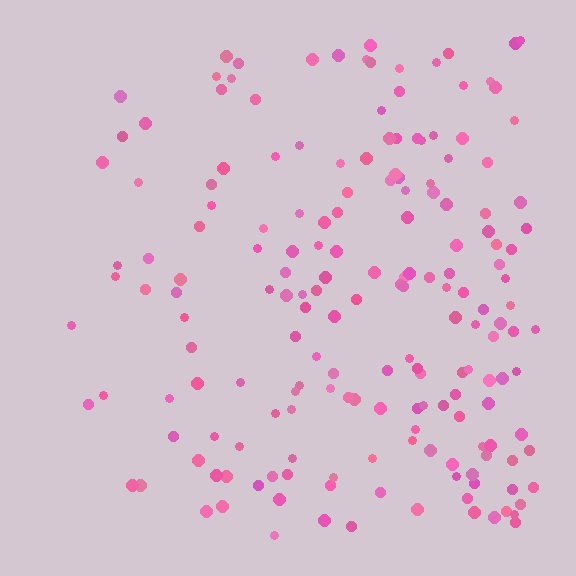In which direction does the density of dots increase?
From left to right, with the right side densest.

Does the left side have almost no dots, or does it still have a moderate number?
Still a moderate number, just noticeably fewer than the right.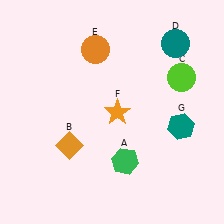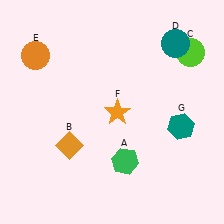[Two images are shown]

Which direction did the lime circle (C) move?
The lime circle (C) moved up.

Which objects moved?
The objects that moved are: the lime circle (C), the orange circle (E).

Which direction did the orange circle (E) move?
The orange circle (E) moved left.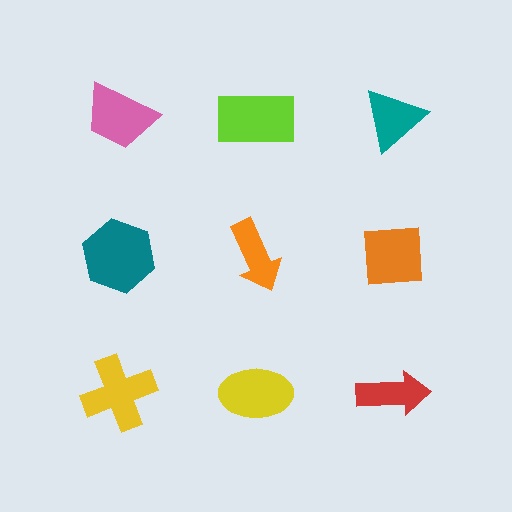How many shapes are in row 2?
3 shapes.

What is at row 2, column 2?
An orange arrow.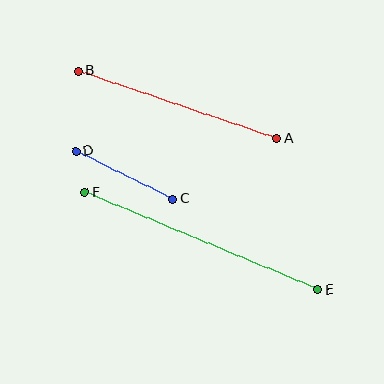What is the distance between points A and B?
The distance is approximately 210 pixels.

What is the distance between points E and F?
The distance is approximately 253 pixels.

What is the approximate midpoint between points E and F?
The midpoint is at approximately (201, 241) pixels.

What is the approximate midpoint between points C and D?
The midpoint is at approximately (124, 175) pixels.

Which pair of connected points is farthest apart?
Points E and F are farthest apart.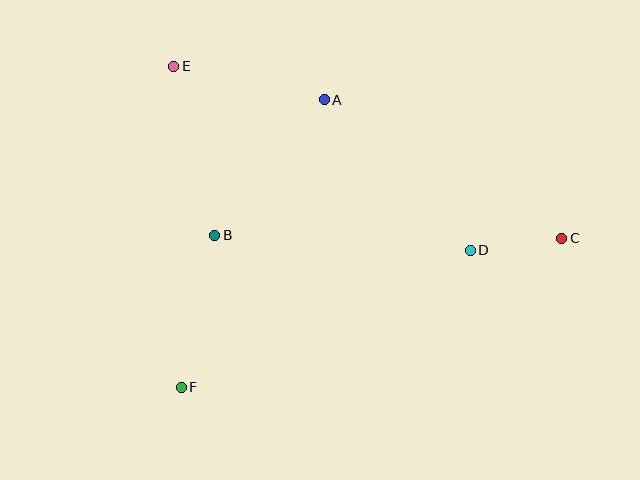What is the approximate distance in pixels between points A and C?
The distance between A and C is approximately 275 pixels.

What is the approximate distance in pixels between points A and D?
The distance between A and D is approximately 210 pixels.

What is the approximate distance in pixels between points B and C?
The distance between B and C is approximately 347 pixels.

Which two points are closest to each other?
Points C and D are closest to each other.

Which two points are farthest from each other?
Points C and E are farthest from each other.